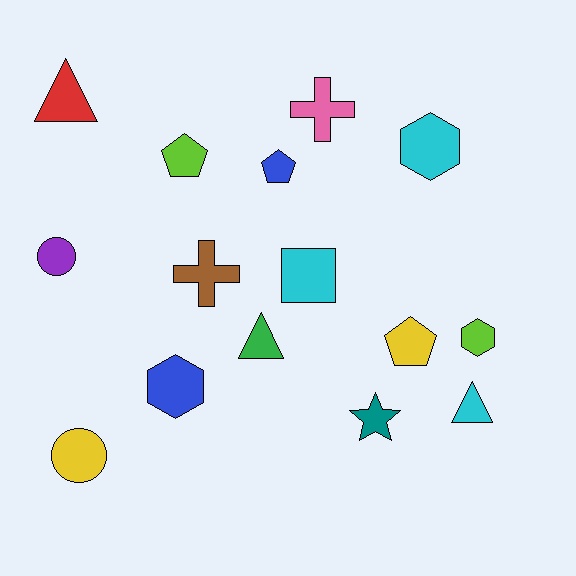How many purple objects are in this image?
There is 1 purple object.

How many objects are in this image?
There are 15 objects.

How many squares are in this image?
There is 1 square.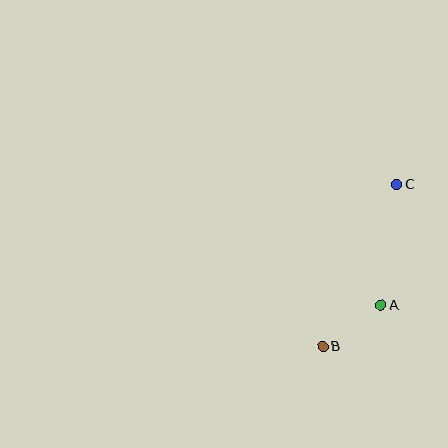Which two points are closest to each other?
Points A and B are closest to each other.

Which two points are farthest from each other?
Points B and C are farthest from each other.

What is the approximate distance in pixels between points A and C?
The distance between A and C is approximately 122 pixels.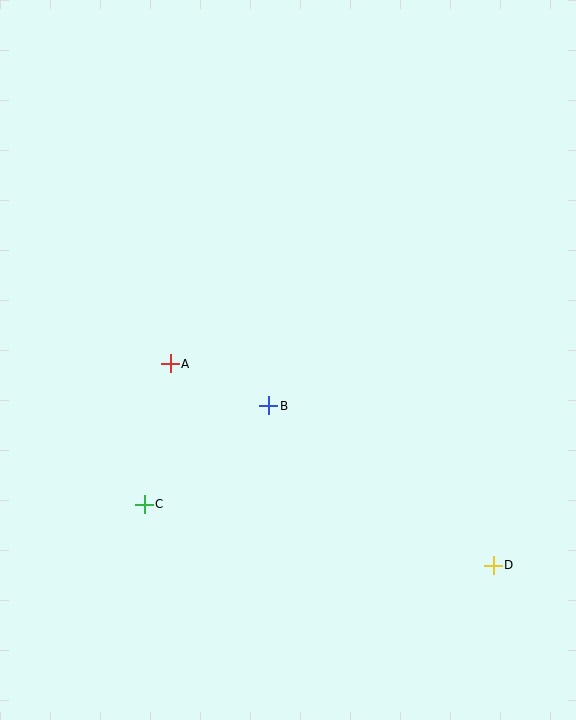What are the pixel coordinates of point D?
Point D is at (493, 565).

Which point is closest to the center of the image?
Point B at (269, 406) is closest to the center.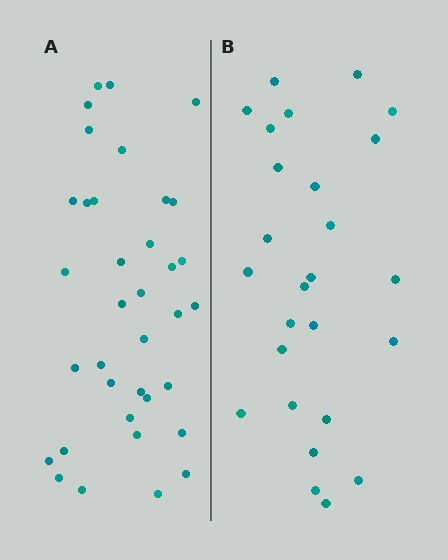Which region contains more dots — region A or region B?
Region A (the left region) has more dots.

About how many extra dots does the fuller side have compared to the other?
Region A has roughly 10 or so more dots than region B.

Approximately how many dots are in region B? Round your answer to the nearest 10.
About 30 dots. (The exact count is 26, which rounds to 30.)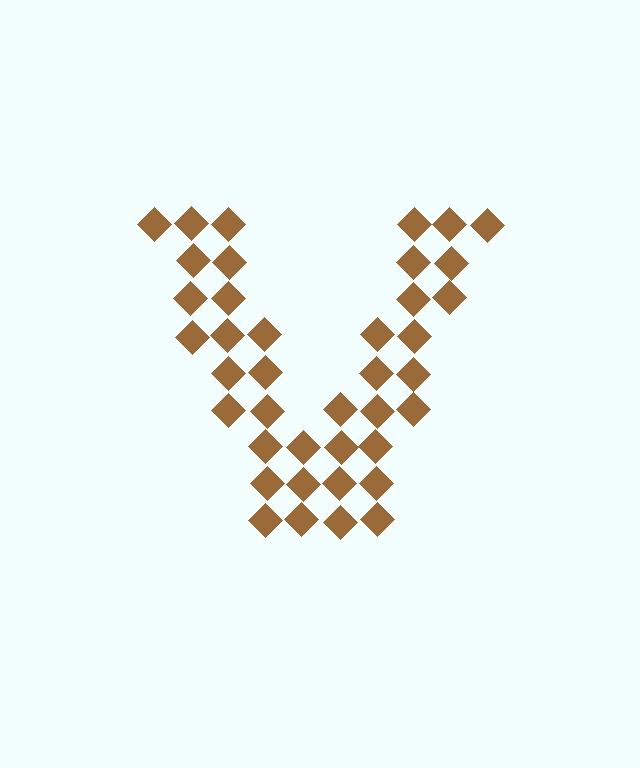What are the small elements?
The small elements are diamonds.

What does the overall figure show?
The overall figure shows the letter V.